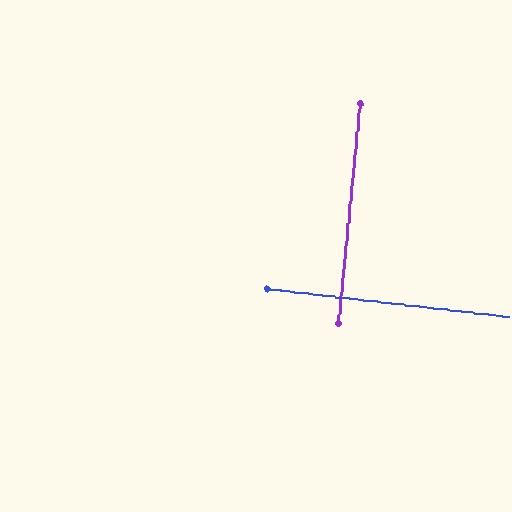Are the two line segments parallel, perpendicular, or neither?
Perpendicular — they meet at approximately 89°.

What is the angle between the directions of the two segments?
Approximately 89 degrees.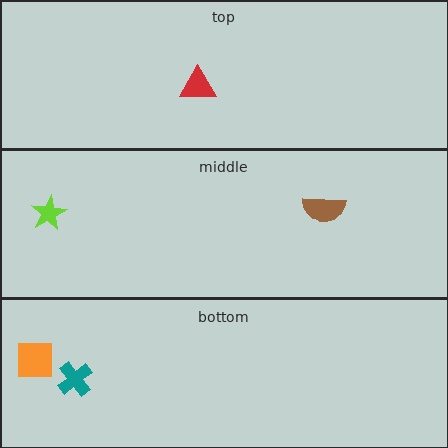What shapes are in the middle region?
The brown semicircle, the lime star.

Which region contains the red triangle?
The top region.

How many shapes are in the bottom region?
2.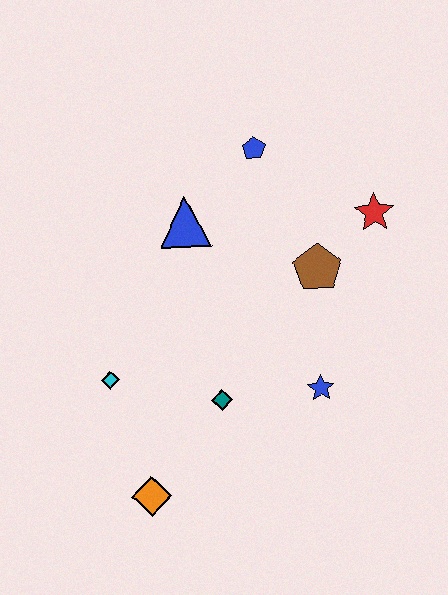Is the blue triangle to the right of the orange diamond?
Yes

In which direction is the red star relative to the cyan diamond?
The red star is to the right of the cyan diamond.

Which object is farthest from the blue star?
The blue pentagon is farthest from the blue star.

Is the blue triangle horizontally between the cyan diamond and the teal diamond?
Yes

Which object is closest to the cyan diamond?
The teal diamond is closest to the cyan diamond.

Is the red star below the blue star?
No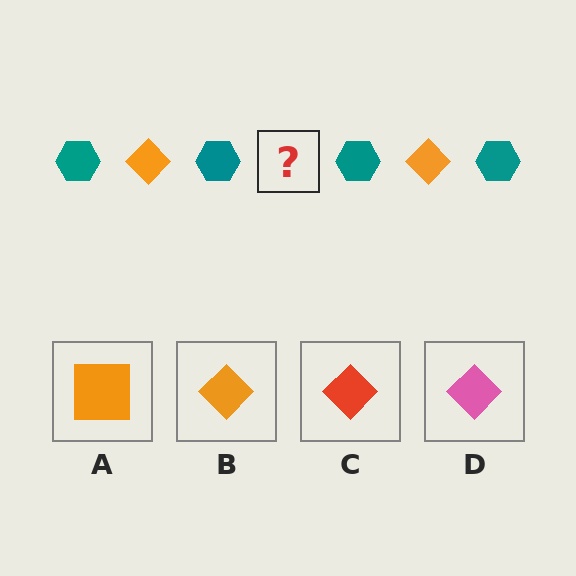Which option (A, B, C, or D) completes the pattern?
B.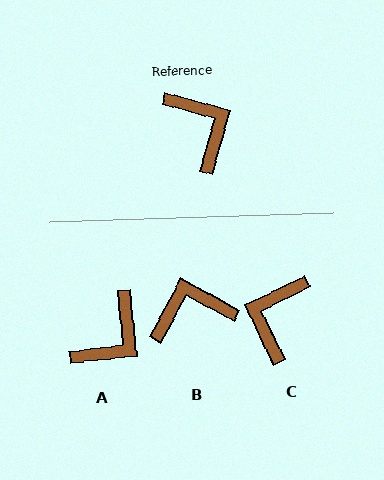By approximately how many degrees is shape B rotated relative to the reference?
Approximately 77 degrees counter-clockwise.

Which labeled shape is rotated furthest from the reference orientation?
C, about 132 degrees away.